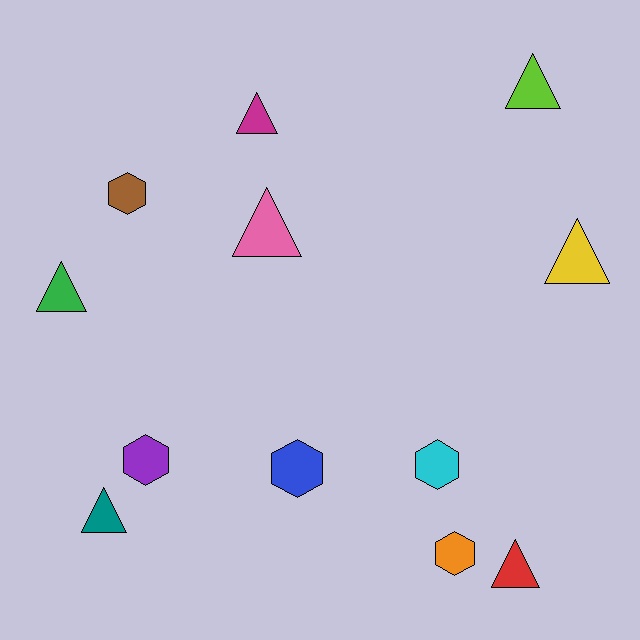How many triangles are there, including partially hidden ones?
There are 7 triangles.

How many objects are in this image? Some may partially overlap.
There are 12 objects.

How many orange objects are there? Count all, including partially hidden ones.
There is 1 orange object.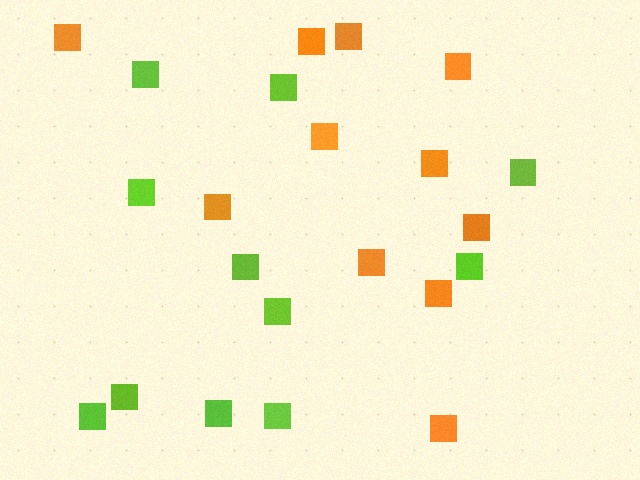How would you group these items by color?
There are 2 groups: one group of lime squares (11) and one group of orange squares (11).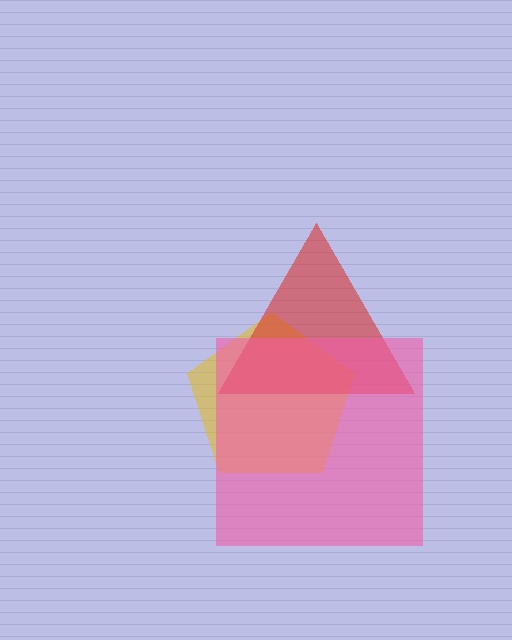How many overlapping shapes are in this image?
There are 3 overlapping shapes in the image.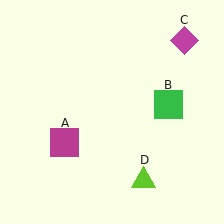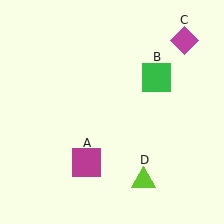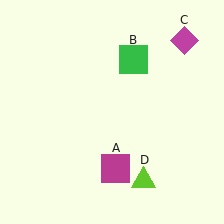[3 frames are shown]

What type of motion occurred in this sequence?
The magenta square (object A), green square (object B) rotated counterclockwise around the center of the scene.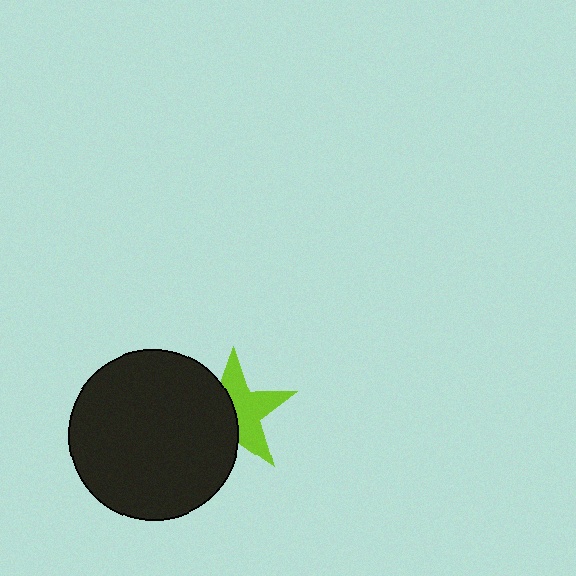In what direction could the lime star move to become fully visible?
The lime star could move right. That would shift it out from behind the black circle entirely.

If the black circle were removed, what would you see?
You would see the complete lime star.